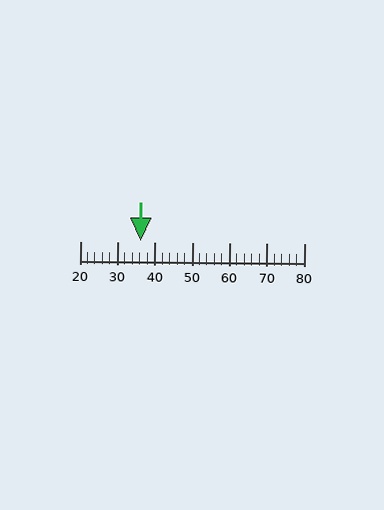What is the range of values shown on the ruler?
The ruler shows values from 20 to 80.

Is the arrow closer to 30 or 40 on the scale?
The arrow is closer to 40.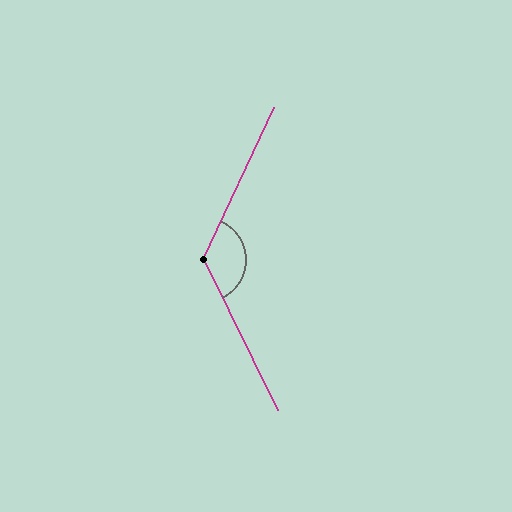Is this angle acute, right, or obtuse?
It is obtuse.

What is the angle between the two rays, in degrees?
Approximately 129 degrees.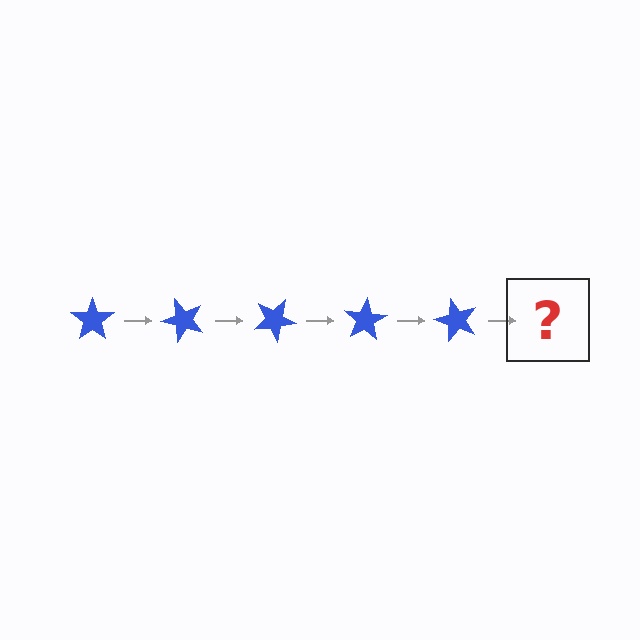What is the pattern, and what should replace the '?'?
The pattern is that the star rotates 50 degrees each step. The '?' should be a blue star rotated 250 degrees.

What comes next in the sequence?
The next element should be a blue star rotated 250 degrees.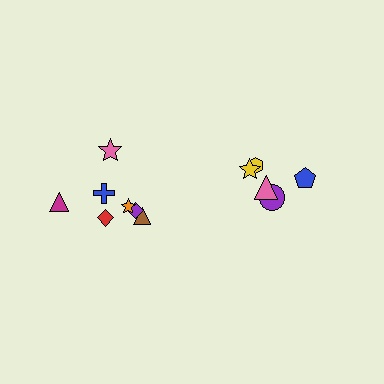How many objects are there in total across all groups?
There are 12 objects.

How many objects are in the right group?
There are 5 objects.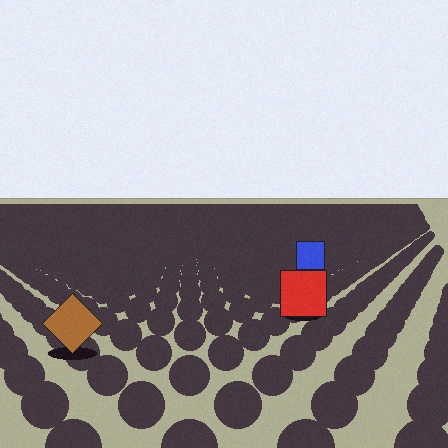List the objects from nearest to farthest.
From nearest to farthest: the brown diamond, the red square, the blue square.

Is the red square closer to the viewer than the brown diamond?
No. The brown diamond is closer — you can tell from the texture gradient: the ground texture is coarser near it.